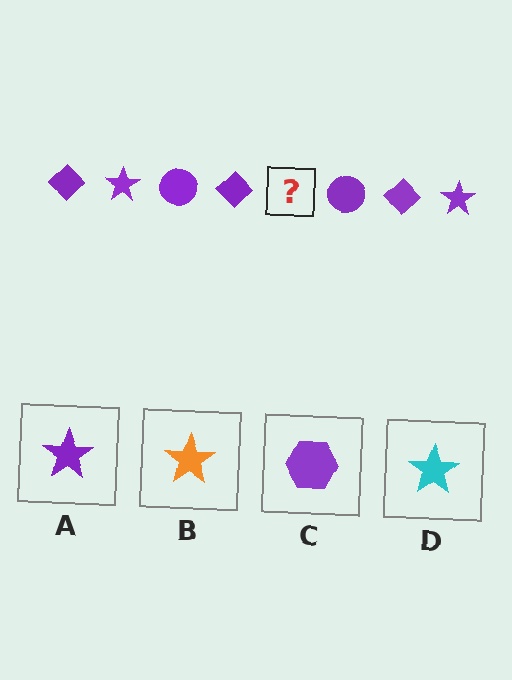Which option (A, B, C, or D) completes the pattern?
A.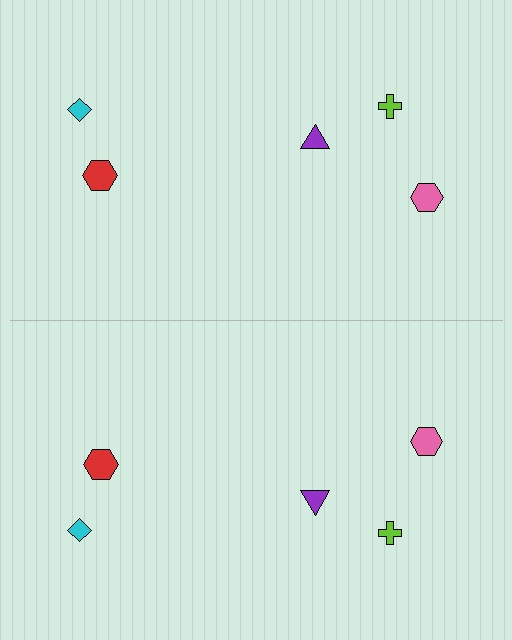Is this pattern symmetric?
Yes, this pattern has bilateral (reflection) symmetry.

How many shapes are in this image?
There are 10 shapes in this image.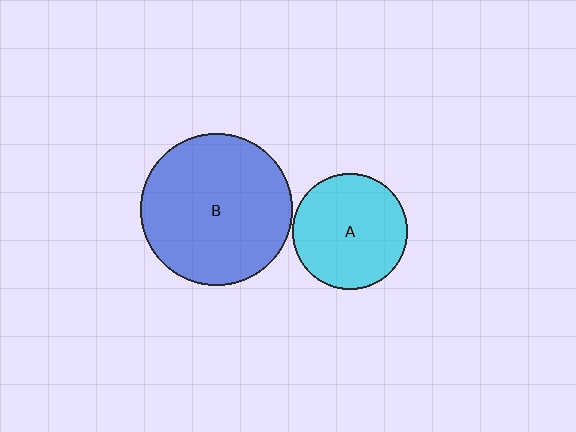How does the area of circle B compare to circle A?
Approximately 1.7 times.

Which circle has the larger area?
Circle B (blue).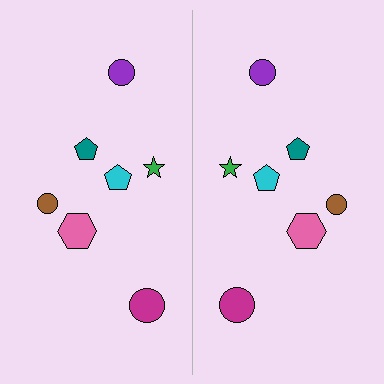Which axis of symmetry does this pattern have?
The pattern has a vertical axis of symmetry running through the center of the image.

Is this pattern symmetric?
Yes, this pattern has bilateral (reflection) symmetry.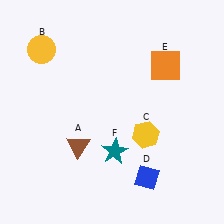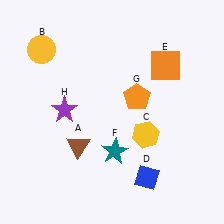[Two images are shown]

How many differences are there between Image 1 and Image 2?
There are 2 differences between the two images.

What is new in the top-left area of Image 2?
A purple star (H) was added in the top-left area of Image 2.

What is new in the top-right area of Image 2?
An orange pentagon (G) was added in the top-right area of Image 2.